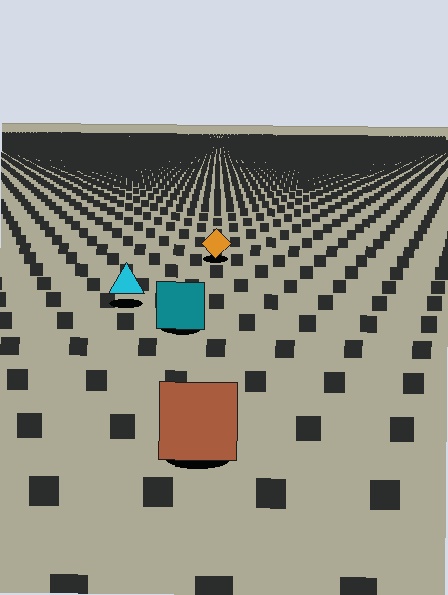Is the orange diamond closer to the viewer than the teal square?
No. The teal square is closer — you can tell from the texture gradient: the ground texture is coarser near it.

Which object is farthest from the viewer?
The orange diamond is farthest from the viewer. It appears smaller and the ground texture around it is denser.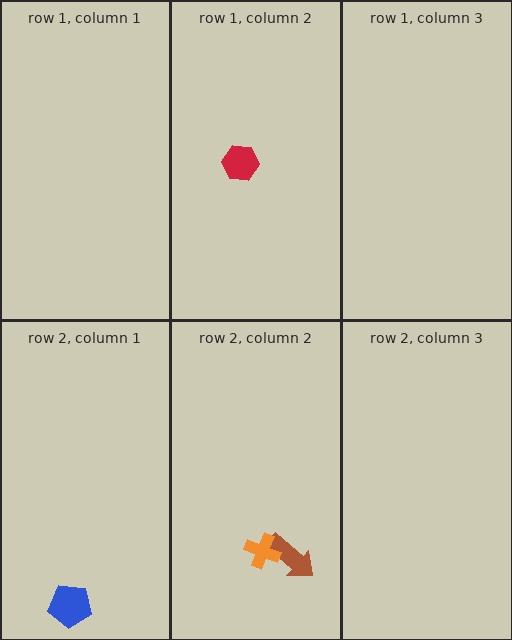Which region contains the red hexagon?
The row 1, column 2 region.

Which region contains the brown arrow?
The row 2, column 2 region.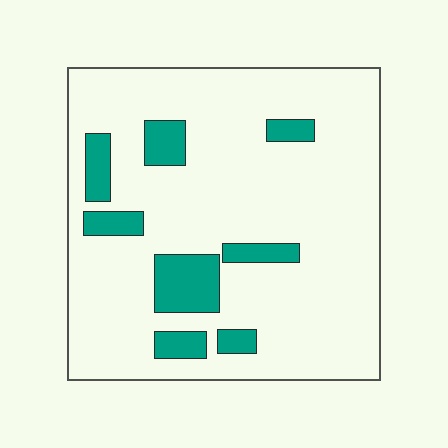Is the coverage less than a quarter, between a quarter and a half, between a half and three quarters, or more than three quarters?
Less than a quarter.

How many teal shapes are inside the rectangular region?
8.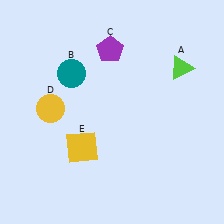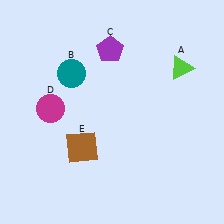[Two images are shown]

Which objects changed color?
D changed from yellow to magenta. E changed from yellow to brown.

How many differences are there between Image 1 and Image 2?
There are 2 differences between the two images.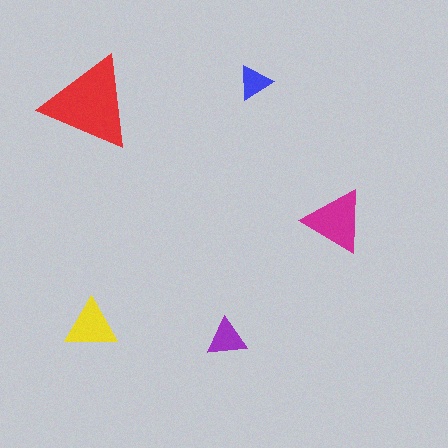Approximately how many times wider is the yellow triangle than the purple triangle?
About 1.5 times wider.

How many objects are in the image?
There are 5 objects in the image.